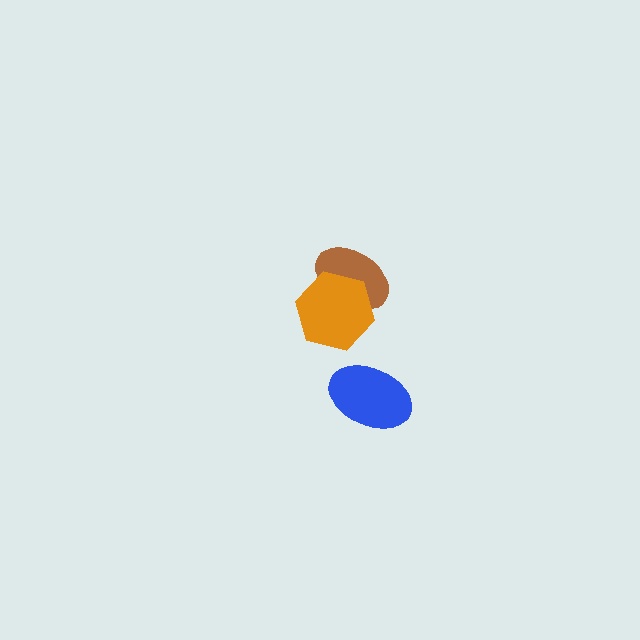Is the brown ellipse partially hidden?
Yes, it is partially covered by another shape.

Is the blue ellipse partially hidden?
No, no other shape covers it.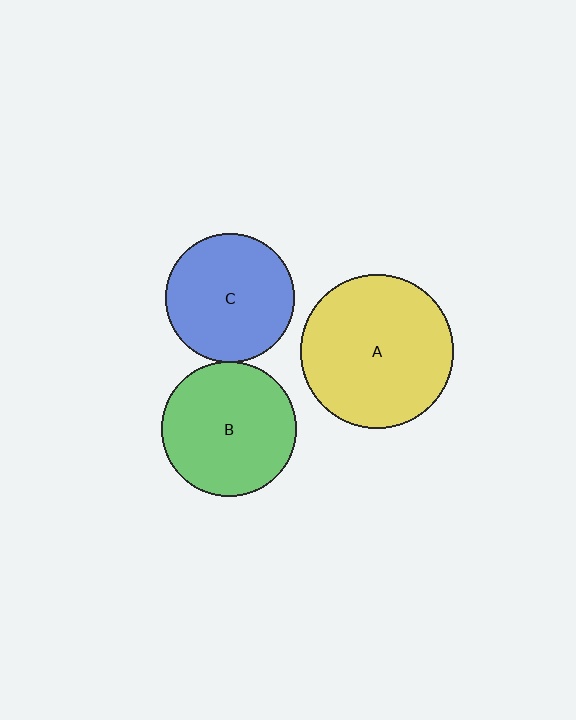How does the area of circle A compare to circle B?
Approximately 1.3 times.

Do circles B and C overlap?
Yes.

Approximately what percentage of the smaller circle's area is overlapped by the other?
Approximately 5%.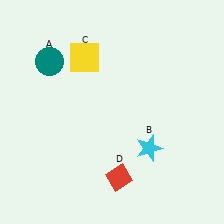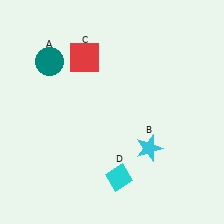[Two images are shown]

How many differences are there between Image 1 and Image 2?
There are 2 differences between the two images.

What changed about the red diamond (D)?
In Image 1, D is red. In Image 2, it changed to cyan.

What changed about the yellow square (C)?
In Image 1, C is yellow. In Image 2, it changed to red.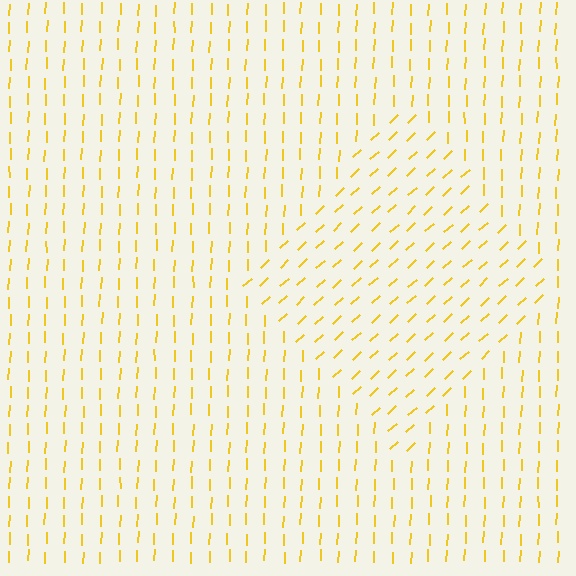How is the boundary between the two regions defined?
The boundary is defined purely by a change in line orientation (approximately 45 degrees difference). All lines are the same color and thickness.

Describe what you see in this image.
The image is filled with small yellow line segments. A diamond region in the image has lines oriented differently from the surrounding lines, creating a visible texture boundary.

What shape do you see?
I see a diamond.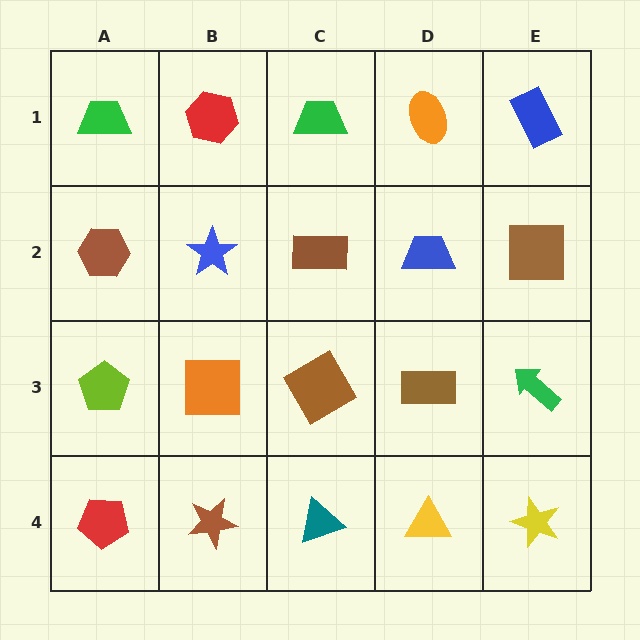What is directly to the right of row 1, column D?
A blue rectangle.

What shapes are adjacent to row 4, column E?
A green arrow (row 3, column E), a yellow triangle (row 4, column D).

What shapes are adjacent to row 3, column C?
A brown rectangle (row 2, column C), a teal triangle (row 4, column C), an orange square (row 3, column B), a brown rectangle (row 3, column D).